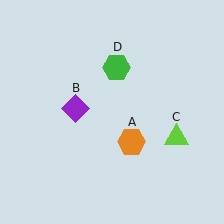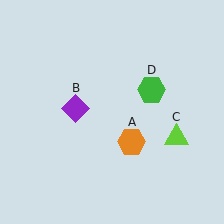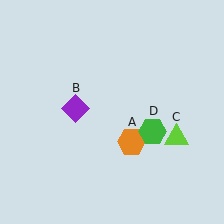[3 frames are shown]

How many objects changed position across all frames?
1 object changed position: green hexagon (object D).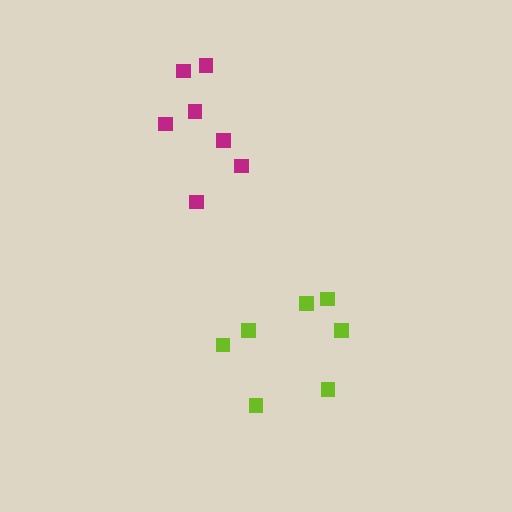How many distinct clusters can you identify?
There are 2 distinct clusters.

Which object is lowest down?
The lime cluster is bottommost.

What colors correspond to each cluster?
The clusters are colored: lime, magenta.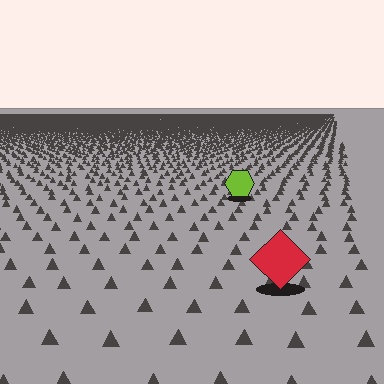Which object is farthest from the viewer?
The lime hexagon is farthest from the viewer. It appears smaller and the ground texture around it is denser.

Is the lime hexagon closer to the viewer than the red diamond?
No. The red diamond is closer — you can tell from the texture gradient: the ground texture is coarser near it.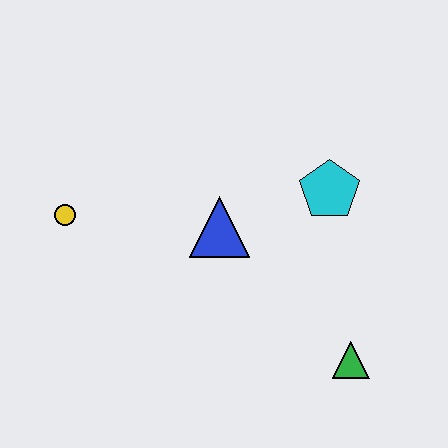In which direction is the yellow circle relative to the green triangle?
The yellow circle is to the left of the green triangle.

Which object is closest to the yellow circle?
The blue triangle is closest to the yellow circle.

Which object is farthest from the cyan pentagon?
The yellow circle is farthest from the cyan pentagon.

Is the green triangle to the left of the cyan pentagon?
No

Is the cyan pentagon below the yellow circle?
No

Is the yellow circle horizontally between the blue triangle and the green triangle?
No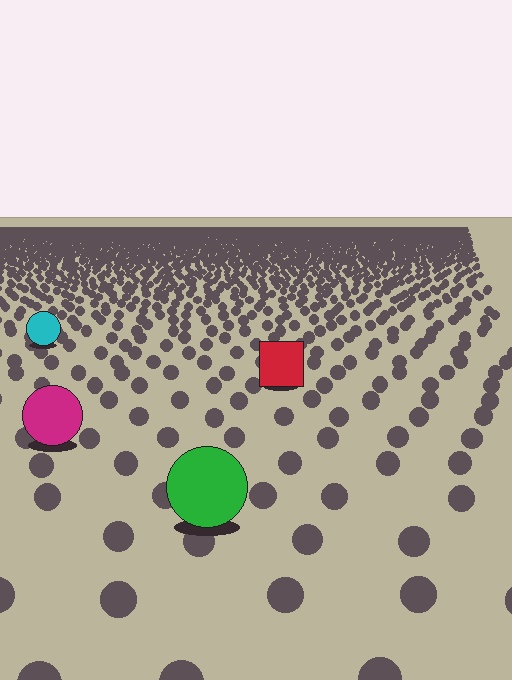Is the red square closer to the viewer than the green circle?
No. The green circle is closer — you can tell from the texture gradient: the ground texture is coarser near it.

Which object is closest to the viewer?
The green circle is closest. The texture marks near it are larger and more spread out.